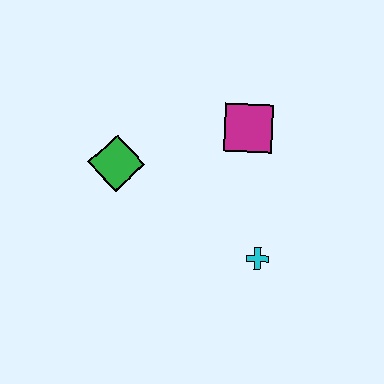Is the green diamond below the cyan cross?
No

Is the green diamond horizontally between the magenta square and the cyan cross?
No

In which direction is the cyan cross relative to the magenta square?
The cyan cross is below the magenta square.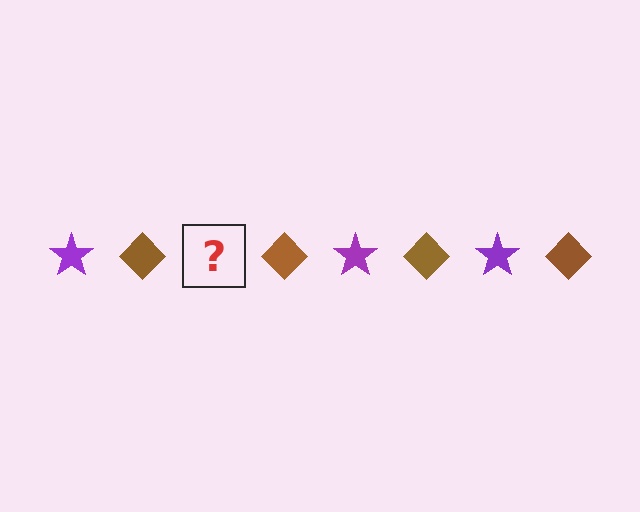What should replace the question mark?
The question mark should be replaced with a purple star.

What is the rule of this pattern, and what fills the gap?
The rule is that the pattern alternates between purple star and brown diamond. The gap should be filled with a purple star.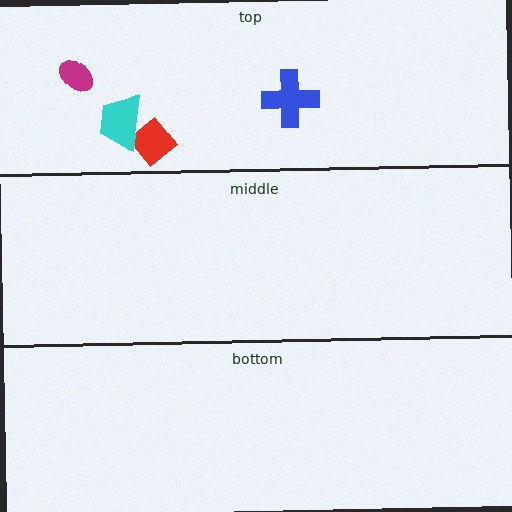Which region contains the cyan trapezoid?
The top region.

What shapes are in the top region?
The magenta ellipse, the red diamond, the blue cross, the cyan trapezoid.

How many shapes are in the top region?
4.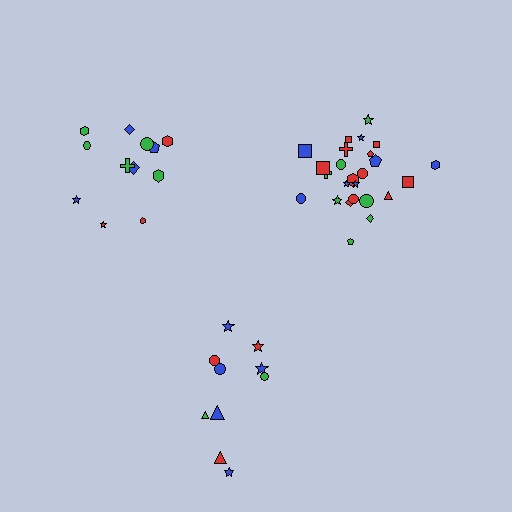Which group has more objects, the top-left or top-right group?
The top-right group.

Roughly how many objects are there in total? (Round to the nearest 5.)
Roughly 45 objects in total.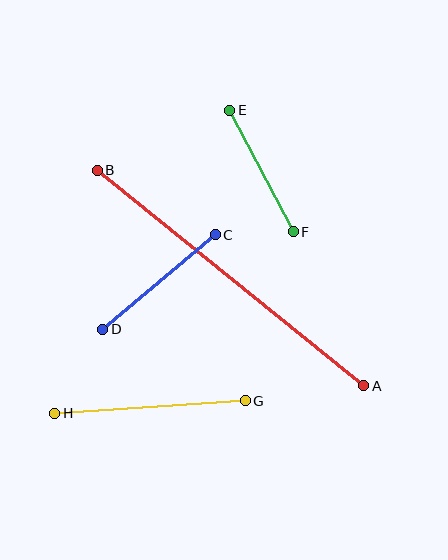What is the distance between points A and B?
The distance is approximately 343 pixels.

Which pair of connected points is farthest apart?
Points A and B are farthest apart.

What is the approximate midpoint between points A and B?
The midpoint is at approximately (230, 278) pixels.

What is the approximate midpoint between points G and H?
The midpoint is at approximately (150, 407) pixels.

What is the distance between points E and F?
The distance is approximately 137 pixels.